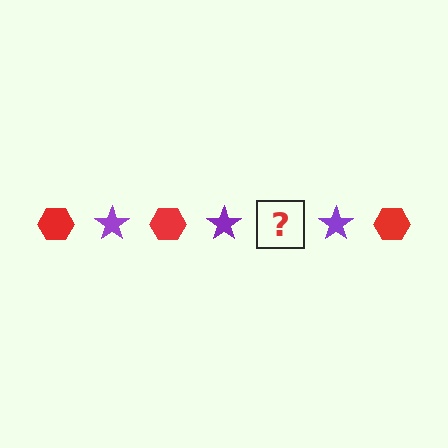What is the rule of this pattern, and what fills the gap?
The rule is that the pattern alternates between red hexagon and purple star. The gap should be filled with a red hexagon.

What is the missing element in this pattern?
The missing element is a red hexagon.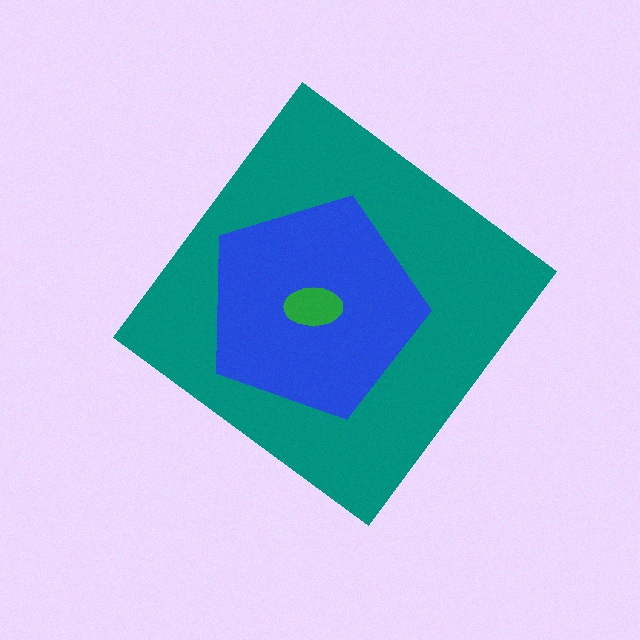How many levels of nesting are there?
3.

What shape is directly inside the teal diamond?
The blue pentagon.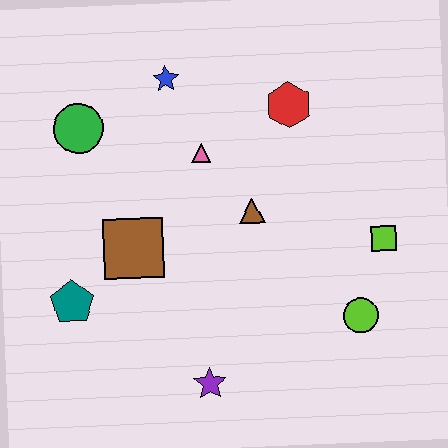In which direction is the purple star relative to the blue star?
The purple star is below the blue star.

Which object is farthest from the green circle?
The lime circle is farthest from the green circle.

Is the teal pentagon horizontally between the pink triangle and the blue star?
No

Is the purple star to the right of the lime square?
No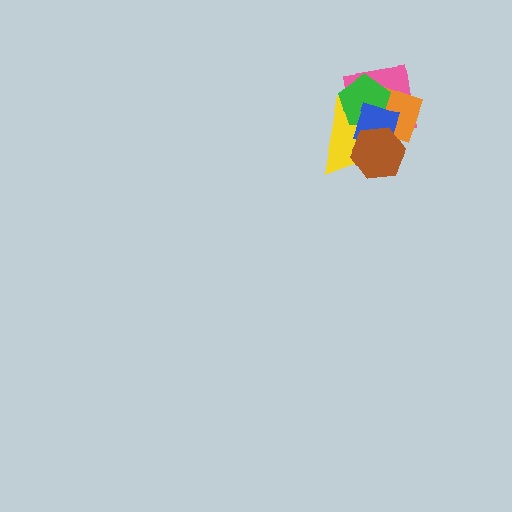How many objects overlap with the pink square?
5 objects overlap with the pink square.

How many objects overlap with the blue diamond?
5 objects overlap with the blue diamond.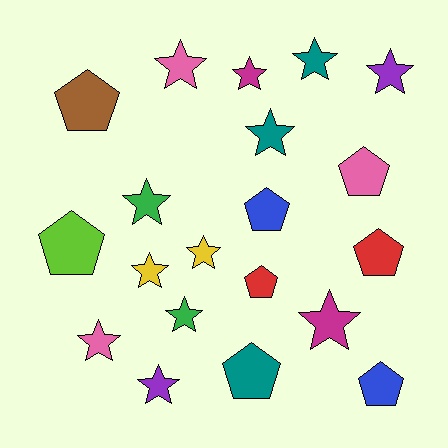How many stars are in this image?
There are 12 stars.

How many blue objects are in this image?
There are 2 blue objects.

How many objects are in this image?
There are 20 objects.